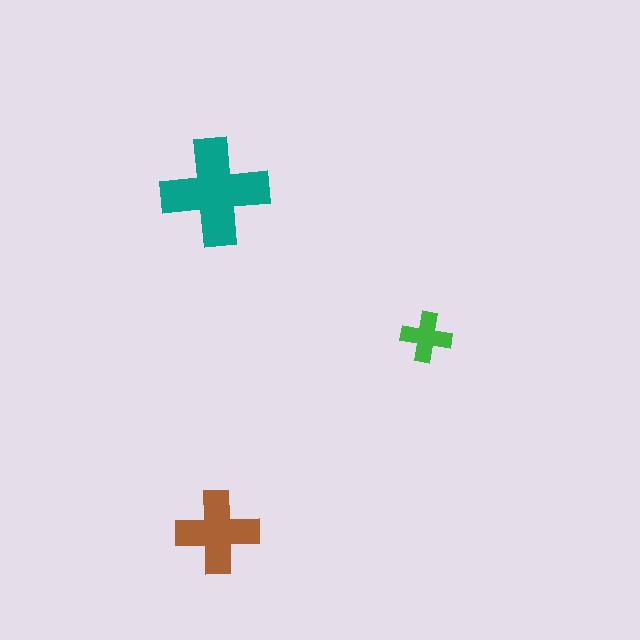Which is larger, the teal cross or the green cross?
The teal one.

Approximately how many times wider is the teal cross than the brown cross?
About 1.5 times wider.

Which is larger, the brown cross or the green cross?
The brown one.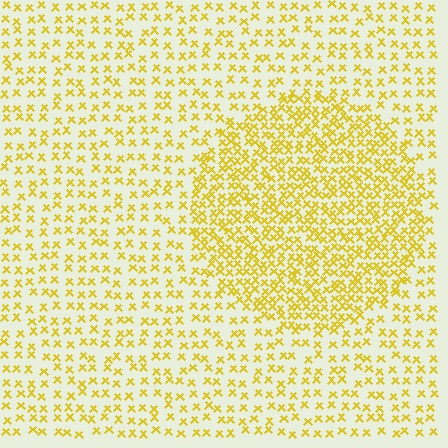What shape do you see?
I see a circle.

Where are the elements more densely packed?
The elements are more densely packed inside the circle boundary.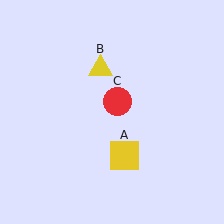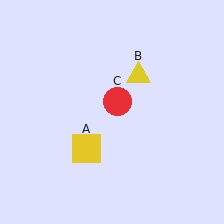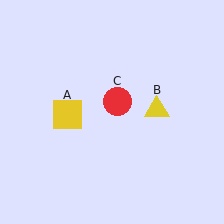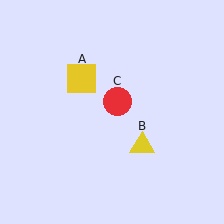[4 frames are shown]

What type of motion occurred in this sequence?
The yellow square (object A), yellow triangle (object B) rotated clockwise around the center of the scene.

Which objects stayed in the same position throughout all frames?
Red circle (object C) remained stationary.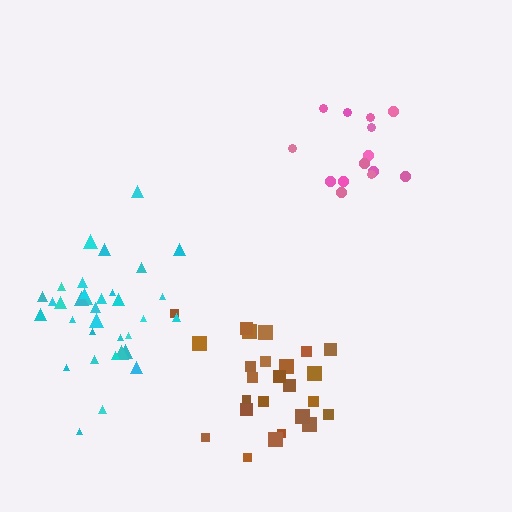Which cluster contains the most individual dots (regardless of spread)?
Cyan (34).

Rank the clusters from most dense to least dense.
cyan, pink, brown.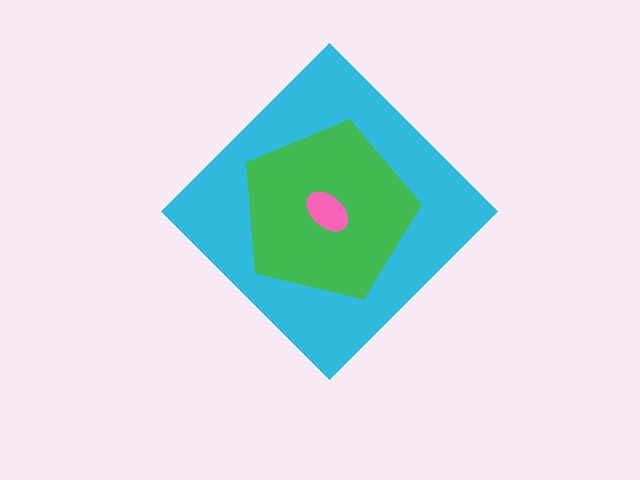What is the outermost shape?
The cyan diamond.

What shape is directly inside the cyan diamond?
The green pentagon.